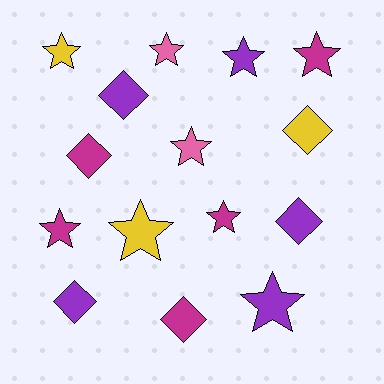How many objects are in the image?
There are 15 objects.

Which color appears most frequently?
Purple, with 5 objects.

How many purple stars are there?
There are 2 purple stars.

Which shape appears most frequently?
Star, with 9 objects.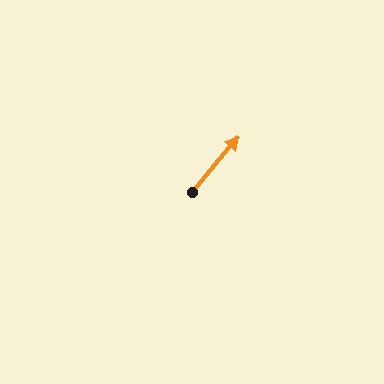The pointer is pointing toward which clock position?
Roughly 1 o'clock.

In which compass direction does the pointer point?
Northeast.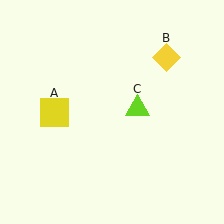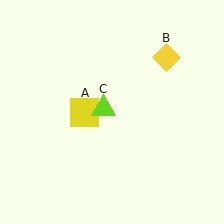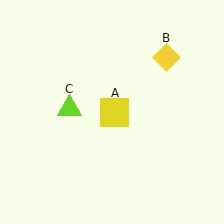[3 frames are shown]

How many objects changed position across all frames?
2 objects changed position: yellow square (object A), lime triangle (object C).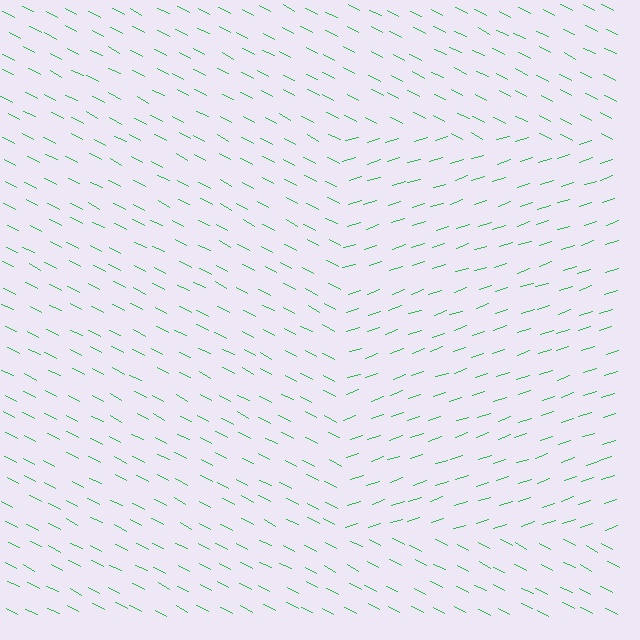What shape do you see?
I see a rectangle.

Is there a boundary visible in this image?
Yes, there is a texture boundary formed by a change in line orientation.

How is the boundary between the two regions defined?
The boundary is defined purely by a change in line orientation (approximately 45 degrees difference). All lines are the same color and thickness.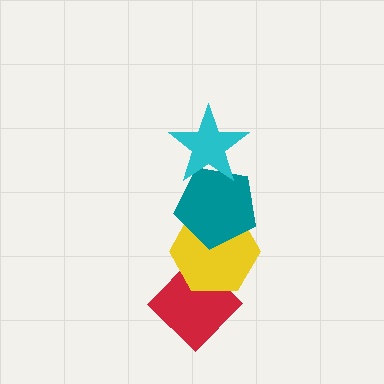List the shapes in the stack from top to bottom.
From top to bottom: the cyan star, the teal pentagon, the yellow hexagon, the red diamond.